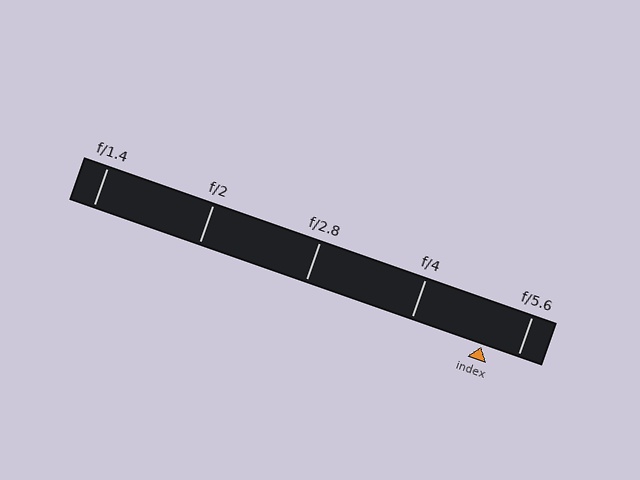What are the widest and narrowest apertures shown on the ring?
The widest aperture shown is f/1.4 and the narrowest is f/5.6.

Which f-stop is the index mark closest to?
The index mark is closest to f/5.6.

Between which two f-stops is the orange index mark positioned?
The index mark is between f/4 and f/5.6.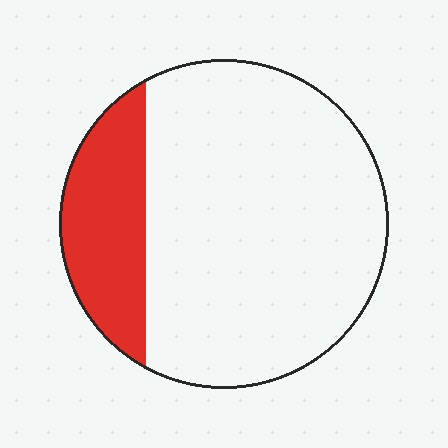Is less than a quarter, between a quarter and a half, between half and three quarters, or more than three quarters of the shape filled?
Less than a quarter.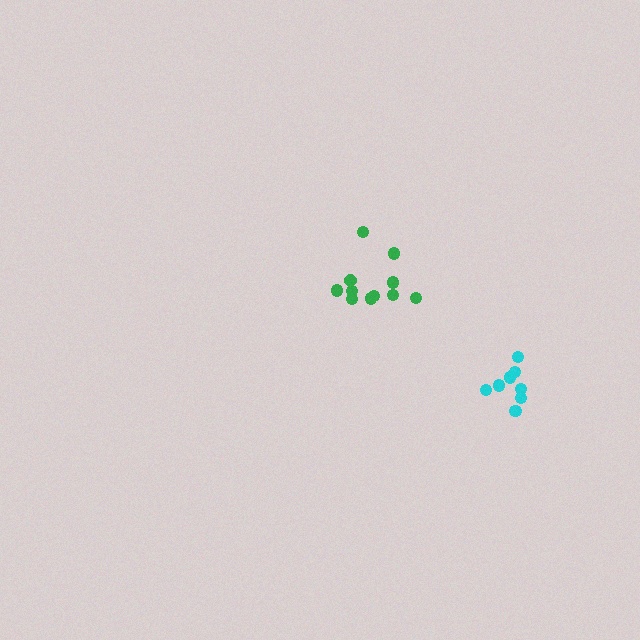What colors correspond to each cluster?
The clusters are colored: green, cyan.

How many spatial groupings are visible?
There are 2 spatial groupings.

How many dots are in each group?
Group 1: 11 dots, Group 2: 8 dots (19 total).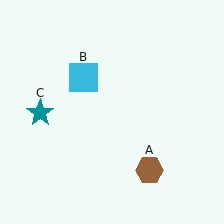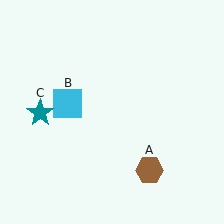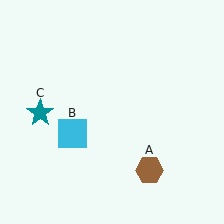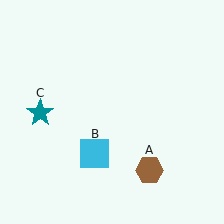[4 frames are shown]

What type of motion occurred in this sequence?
The cyan square (object B) rotated counterclockwise around the center of the scene.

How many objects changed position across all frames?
1 object changed position: cyan square (object B).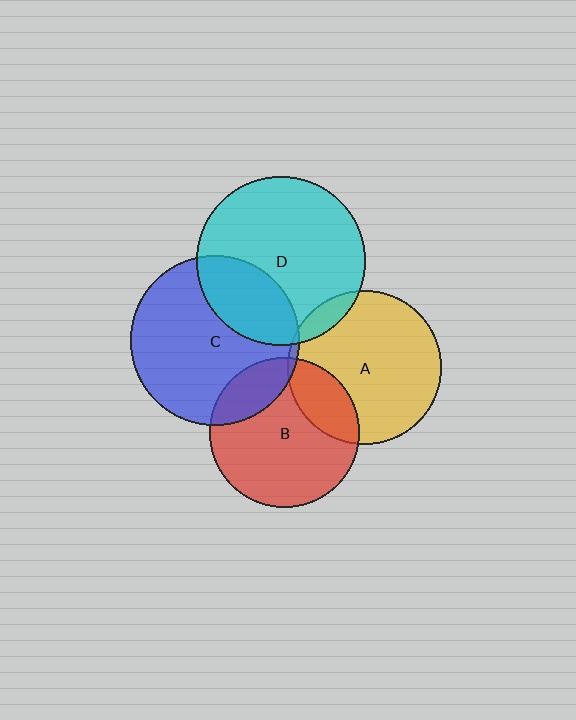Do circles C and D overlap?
Yes.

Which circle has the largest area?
Circle C (blue).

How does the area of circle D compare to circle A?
Approximately 1.2 times.